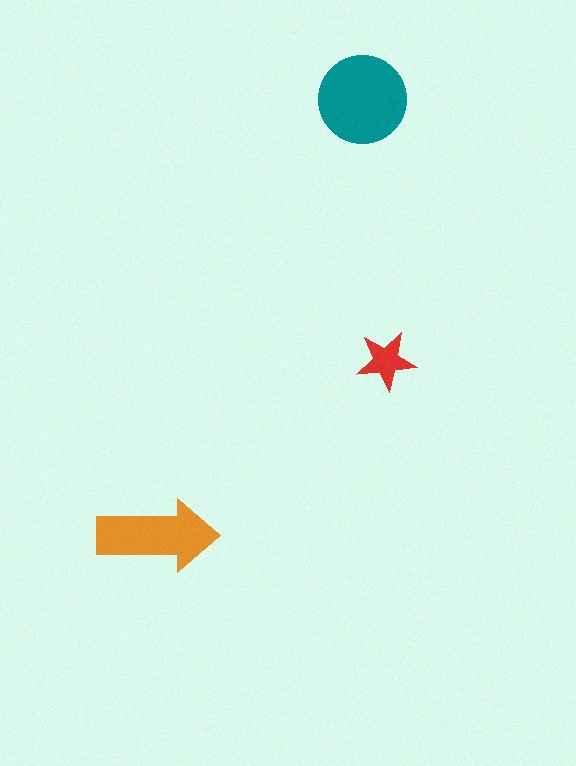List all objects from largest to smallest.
The teal circle, the orange arrow, the red star.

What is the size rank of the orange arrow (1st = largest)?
2nd.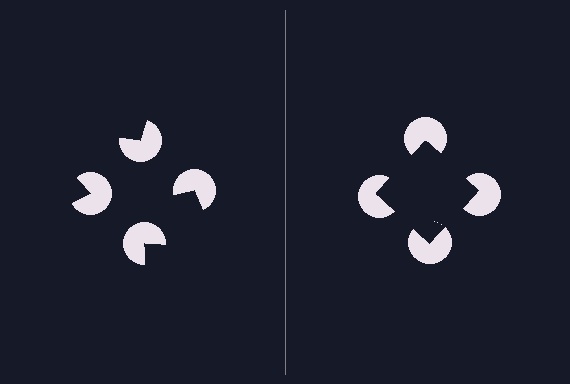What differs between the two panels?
The pac-man discs are positioned identically on both sides; only the wedge orientations differ. On the right they align to a square; on the left they are misaligned.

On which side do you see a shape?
An illusory square appears on the right side. On the left side the wedge cuts are rotated, so no coherent shape forms.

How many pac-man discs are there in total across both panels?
8 — 4 on each side.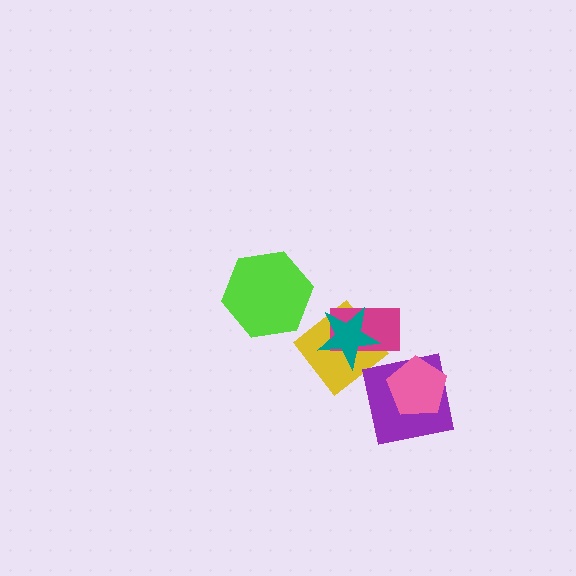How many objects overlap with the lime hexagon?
0 objects overlap with the lime hexagon.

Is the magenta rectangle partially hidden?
Yes, it is partially covered by another shape.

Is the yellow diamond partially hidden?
Yes, it is partially covered by another shape.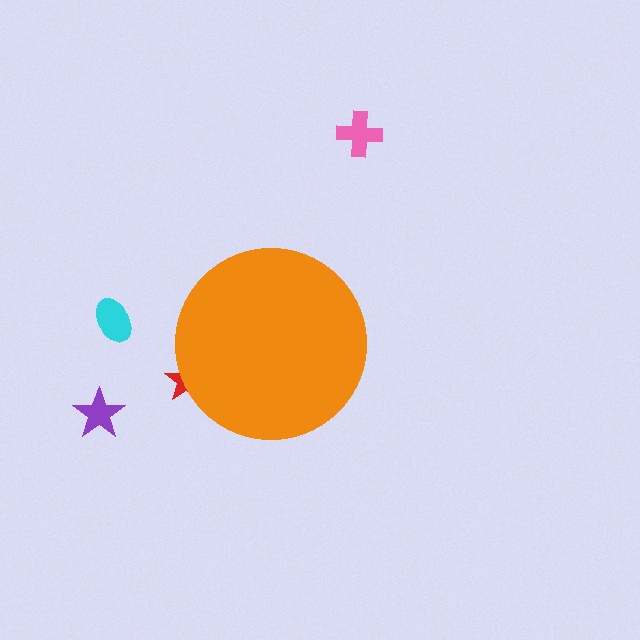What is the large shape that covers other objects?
An orange circle.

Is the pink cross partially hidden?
No, the pink cross is fully visible.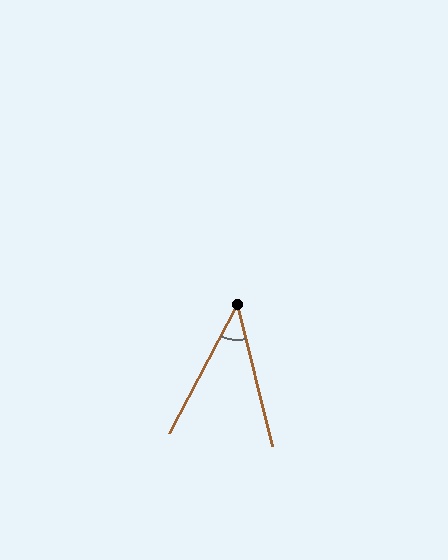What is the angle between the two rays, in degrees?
Approximately 41 degrees.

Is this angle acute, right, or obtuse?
It is acute.